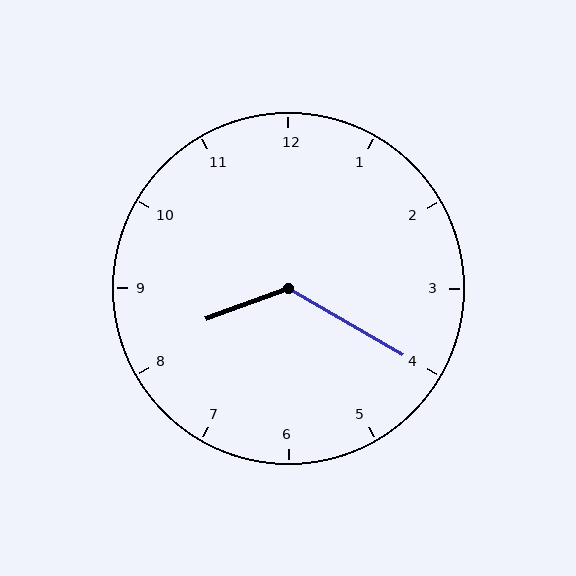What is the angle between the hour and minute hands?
Approximately 130 degrees.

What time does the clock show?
8:20.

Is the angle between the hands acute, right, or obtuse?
It is obtuse.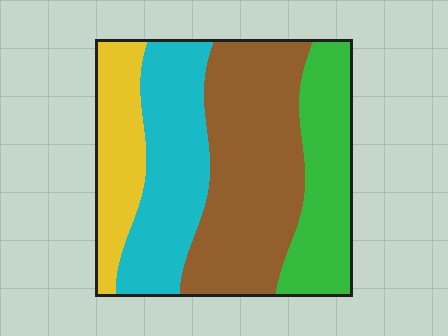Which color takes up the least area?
Yellow, at roughly 15%.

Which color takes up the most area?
Brown, at roughly 35%.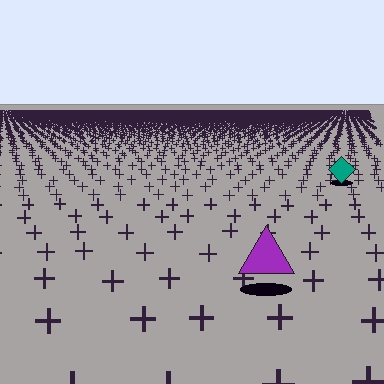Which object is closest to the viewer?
The purple triangle is closest. The texture marks near it are larger and more spread out.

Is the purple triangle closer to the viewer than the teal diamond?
Yes. The purple triangle is closer — you can tell from the texture gradient: the ground texture is coarser near it.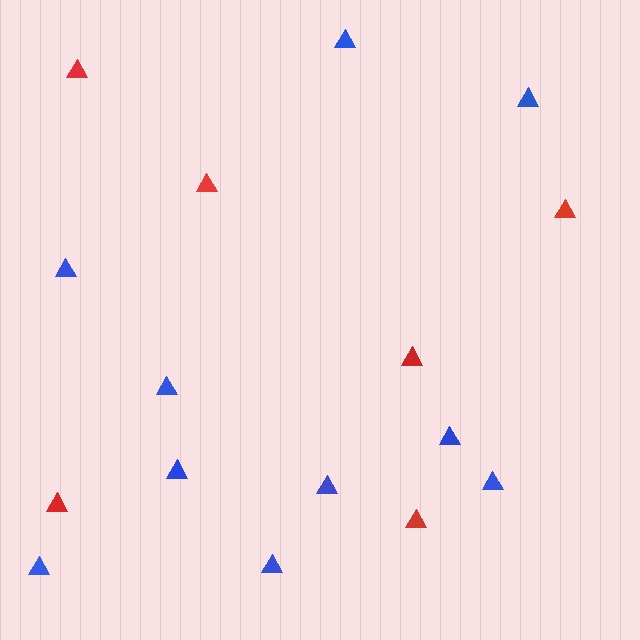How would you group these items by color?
There are 2 groups: one group of blue triangles (10) and one group of red triangles (6).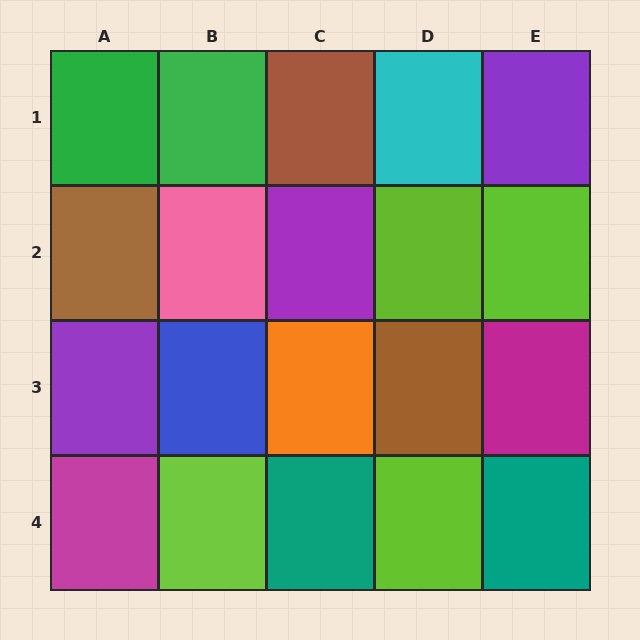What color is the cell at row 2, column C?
Purple.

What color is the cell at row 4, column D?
Lime.